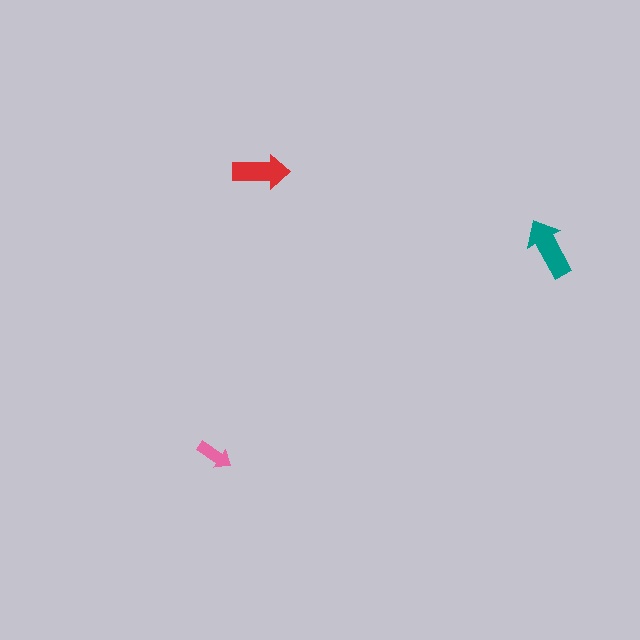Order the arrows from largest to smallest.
the teal one, the red one, the pink one.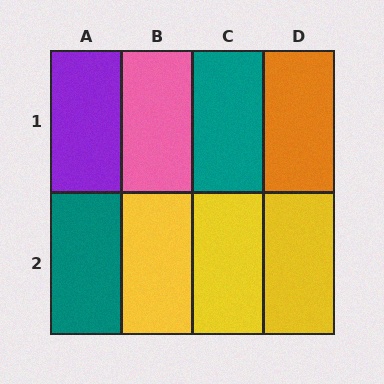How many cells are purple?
1 cell is purple.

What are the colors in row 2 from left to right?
Teal, yellow, yellow, yellow.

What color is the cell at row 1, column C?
Teal.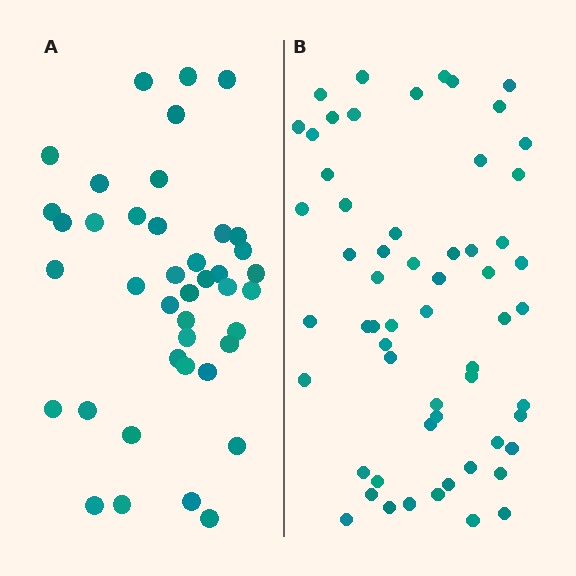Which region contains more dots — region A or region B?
Region B (the right region) has more dots.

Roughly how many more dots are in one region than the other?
Region B has approximately 20 more dots than region A.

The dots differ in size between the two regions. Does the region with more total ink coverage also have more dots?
No. Region A has more total ink coverage because its dots are larger, but region B actually contains more individual dots. Total area can be misleading — the number of items is what matters here.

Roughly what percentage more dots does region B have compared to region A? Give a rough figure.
About 45% more.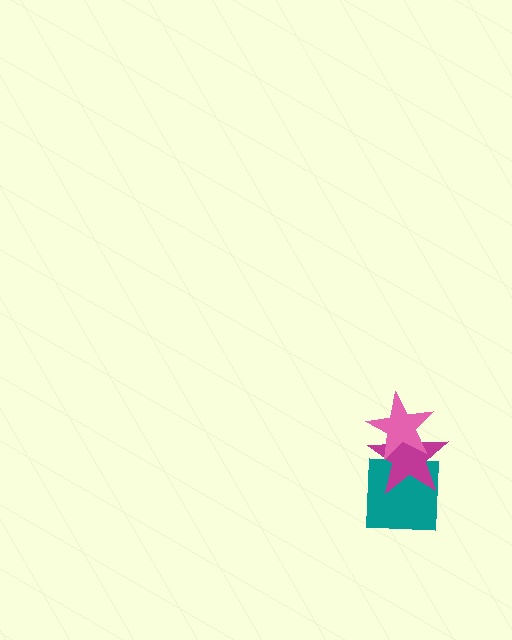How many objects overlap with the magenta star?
2 objects overlap with the magenta star.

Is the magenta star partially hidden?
Yes, it is partially covered by another shape.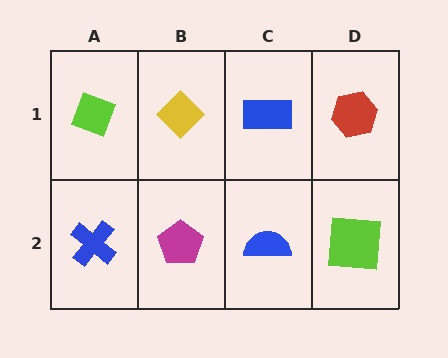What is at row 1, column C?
A blue rectangle.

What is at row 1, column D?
A red hexagon.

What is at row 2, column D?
A lime square.